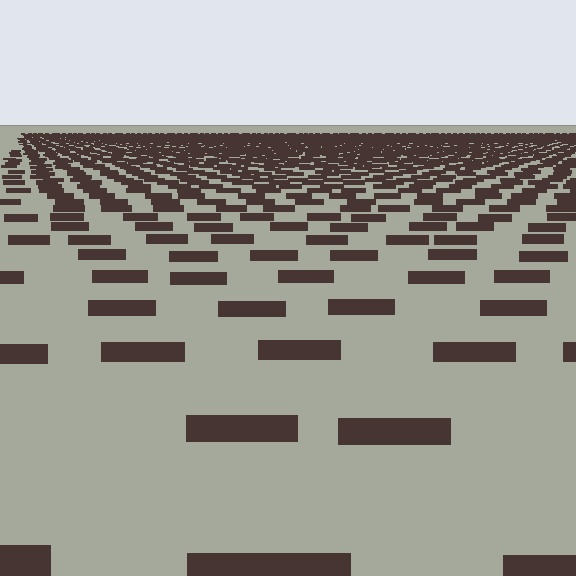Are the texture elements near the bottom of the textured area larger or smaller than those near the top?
Larger. Near the bottom, elements are closer to the viewer and appear at a bigger on-screen size.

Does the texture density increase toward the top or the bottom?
Density increases toward the top.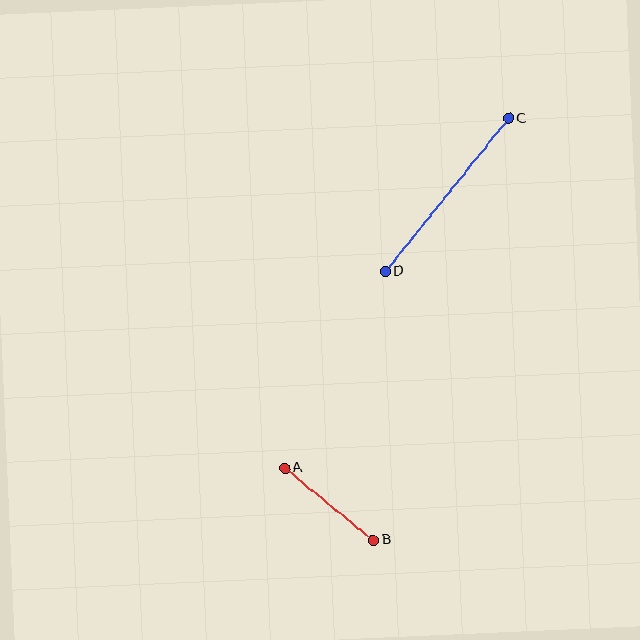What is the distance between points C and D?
The distance is approximately 197 pixels.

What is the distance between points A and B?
The distance is approximately 114 pixels.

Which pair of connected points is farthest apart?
Points C and D are farthest apart.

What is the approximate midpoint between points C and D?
The midpoint is at approximately (447, 195) pixels.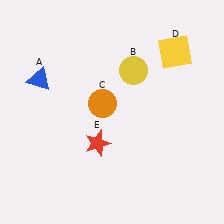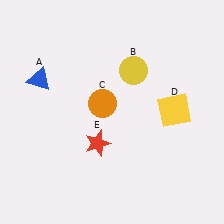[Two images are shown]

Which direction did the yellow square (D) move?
The yellow square (D) moved down.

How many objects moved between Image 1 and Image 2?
1 object moved between the two images.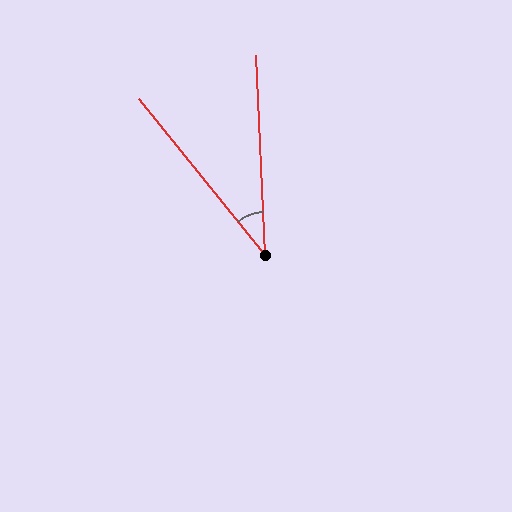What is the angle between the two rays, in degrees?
Approximately 36 degrees.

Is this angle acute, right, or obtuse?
It is acute.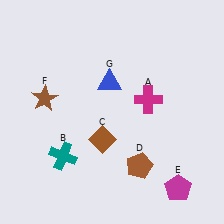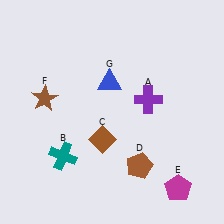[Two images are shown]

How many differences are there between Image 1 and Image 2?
There is 1 difference between the two images.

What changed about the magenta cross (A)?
In Image 1, A is magenta. In Image 2, it changed to purple.